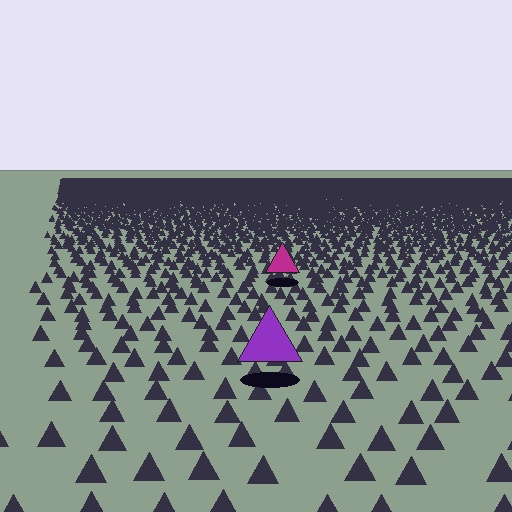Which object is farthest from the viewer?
The magenta triangle is farthest from the viewer. It appears smaller and the ground texture around it is denser.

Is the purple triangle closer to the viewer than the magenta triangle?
Yes. The purple triangle is closer — you can tell from the texture gradient: the ground texture is coarser near it.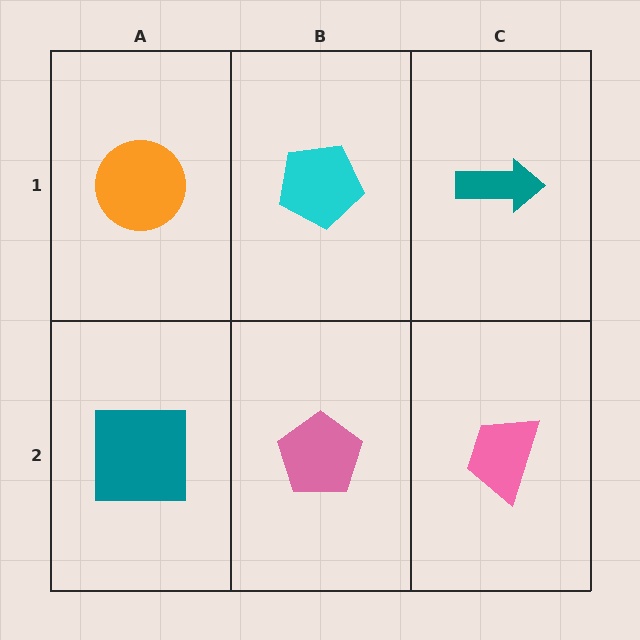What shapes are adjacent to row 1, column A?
A teal square (row 2, column A), a cyan pentagon (row 1, column B).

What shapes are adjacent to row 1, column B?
A pink pentagon (row 2, column B), an orange circle (row 1, column A), a teal arrow (row 1, column C).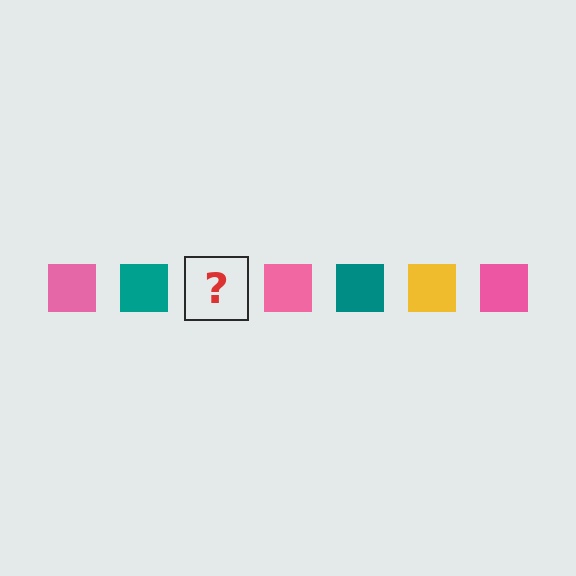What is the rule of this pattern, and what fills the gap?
The rule is that the pattern cycles through pink, teal, yellow squares. The gap should be filled with a yellow square.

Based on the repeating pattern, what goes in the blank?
The blank should be a yellow square.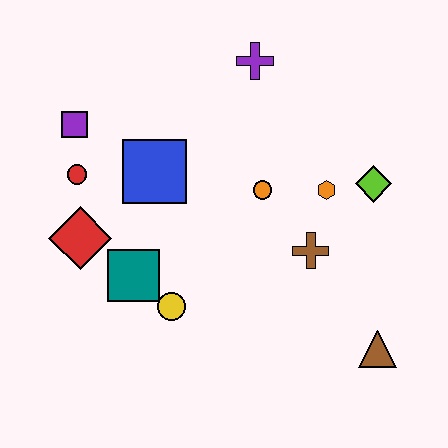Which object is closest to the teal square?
The yellow circle is closest to the teal square.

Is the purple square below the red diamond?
No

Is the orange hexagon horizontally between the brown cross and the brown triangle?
Yes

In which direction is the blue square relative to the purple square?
The blue square is to the right of the purple square.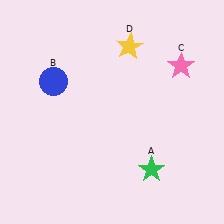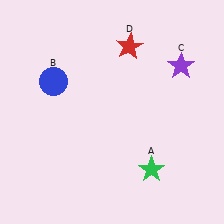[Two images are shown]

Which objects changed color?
C changed from pink to purple. D changed from yellow to red.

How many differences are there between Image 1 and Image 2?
There are 2 differences between the two images.